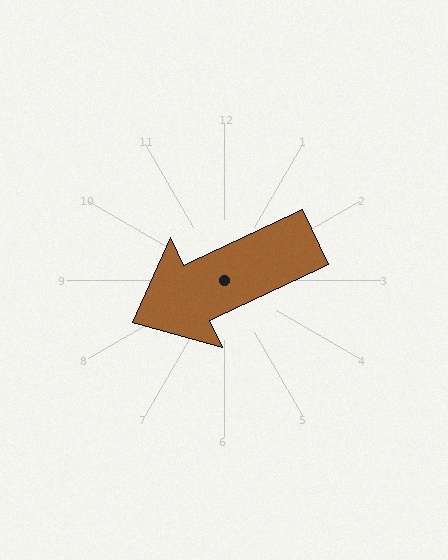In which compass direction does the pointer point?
Southwest.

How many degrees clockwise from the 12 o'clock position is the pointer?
Approximately 245 degrees.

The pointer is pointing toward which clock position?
Roughly 8 o'clock.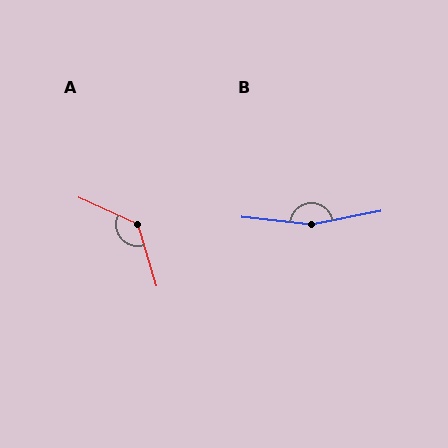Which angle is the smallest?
A, at approximately 132 degrees.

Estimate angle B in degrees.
Approximately 163 degrees.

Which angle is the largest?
B, at approximately 163 degrees.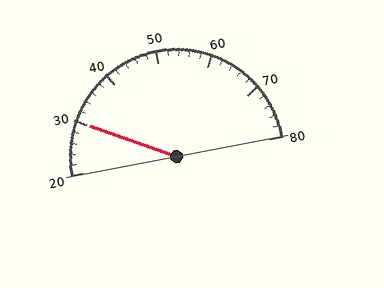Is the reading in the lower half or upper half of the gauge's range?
The reading is in the lower half of the range (20 to 80).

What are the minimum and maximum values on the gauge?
The gauge ranges from 20 to 80.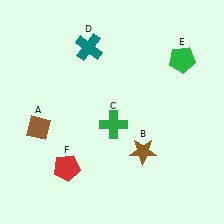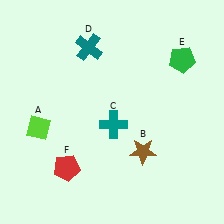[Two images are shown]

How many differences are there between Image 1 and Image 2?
There are 2 differences between the two images.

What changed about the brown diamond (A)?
In Image 1, A is brown. In Image 2, it changed to lime.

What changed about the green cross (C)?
In Image 1, C is green. In Image 2, it changed to teal.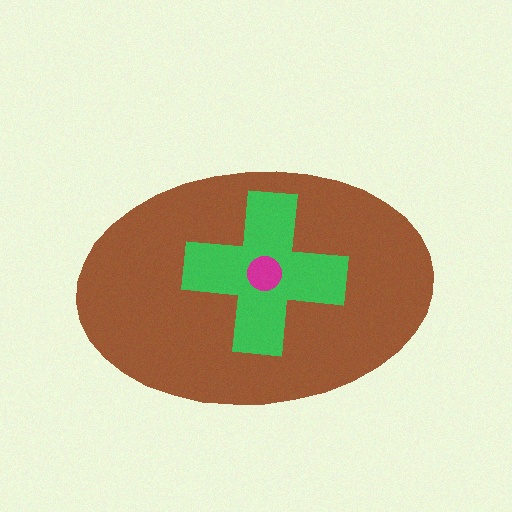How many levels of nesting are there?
3.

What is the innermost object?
The magenta circle.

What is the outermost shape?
The brown ellipse.